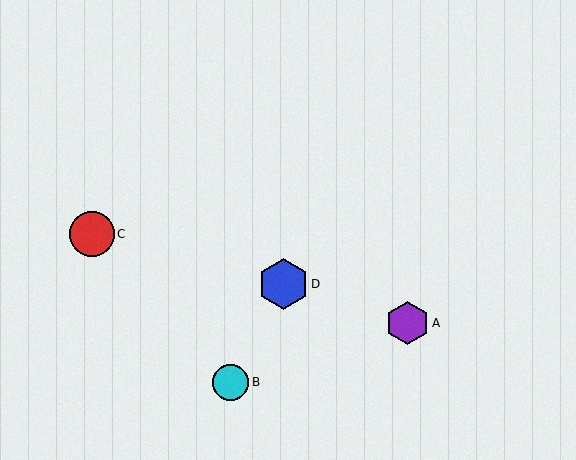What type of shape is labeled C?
Shape C is a red circle.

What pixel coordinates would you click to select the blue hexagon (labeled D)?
Click at (283, 284) to select the blue hexagon D.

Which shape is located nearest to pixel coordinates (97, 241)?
The red circle (labeled C) at (92, 234) is nearest to that location.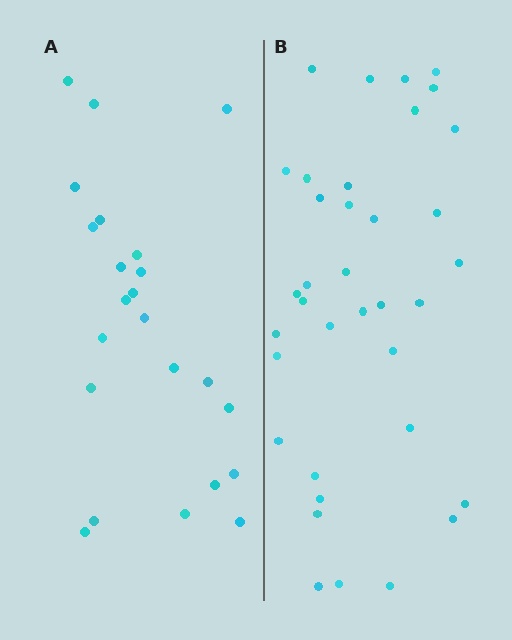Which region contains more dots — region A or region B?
Region B (the right region) has more dots.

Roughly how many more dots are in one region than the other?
Region B has approximately 15 more dots than region A.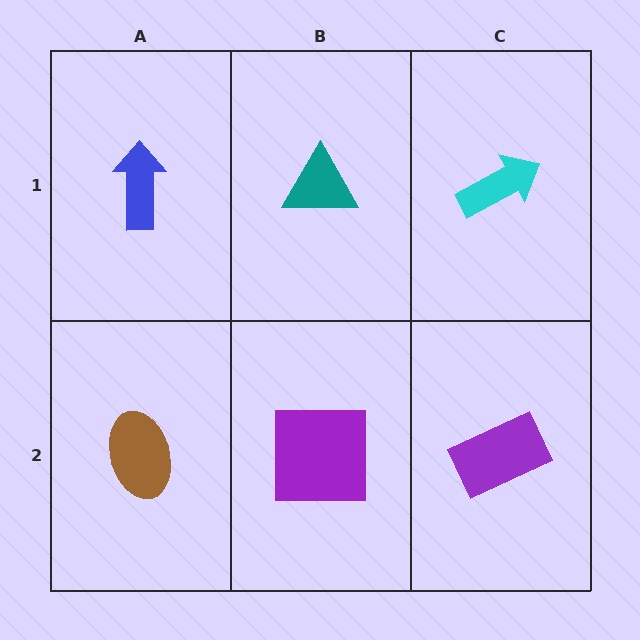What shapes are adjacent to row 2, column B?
A teal triangle (row 1, column B), a brown ellipse (row 2, column A), a purple rectangle (row 2, column C).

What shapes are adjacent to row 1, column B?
A purple square (row 2, column B), a blue arrow (row 1, column A), a cyan arrow (row 1, column C).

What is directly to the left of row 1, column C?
A teal triangle.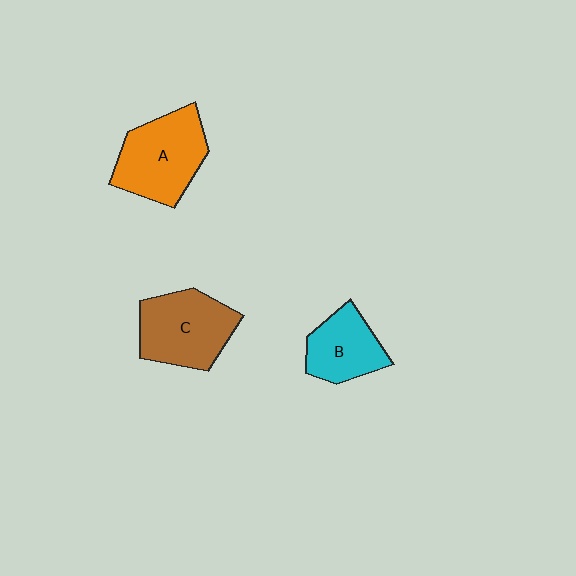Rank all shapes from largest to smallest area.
From largest to smallest: A (orange), C (brown), B (cyan).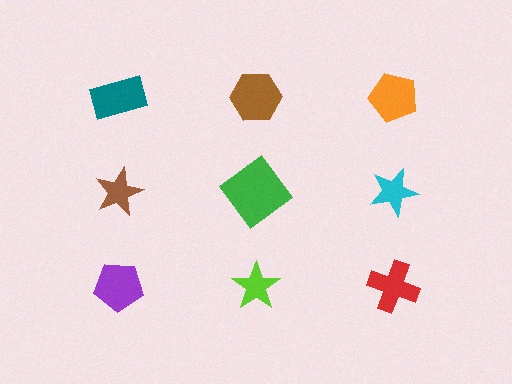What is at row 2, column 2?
A green diamond.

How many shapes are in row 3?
3 shapes.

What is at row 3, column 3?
A red cross.